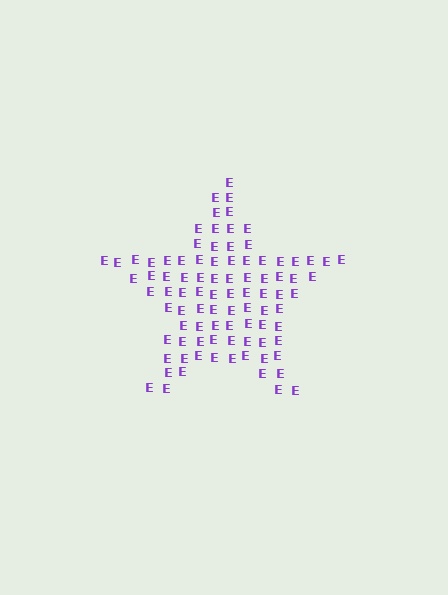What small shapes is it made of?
It is made of small letter E's.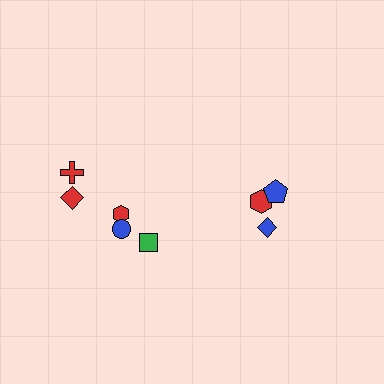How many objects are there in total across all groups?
There are 8 objects.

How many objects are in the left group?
There are 5 objects.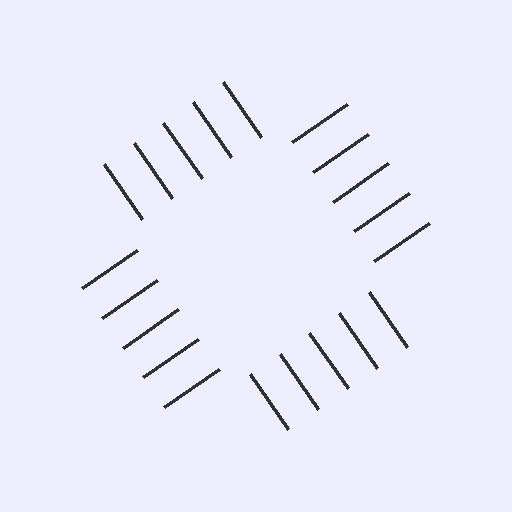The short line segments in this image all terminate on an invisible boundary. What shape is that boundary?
An illusory square — the line segments terminate on its edges but no continuous stroke is drawn.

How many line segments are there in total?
20 — 5 along each of the 4 edges.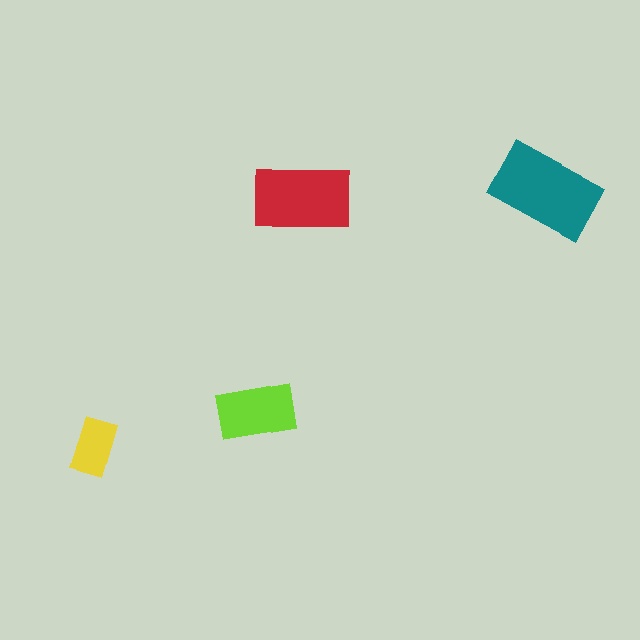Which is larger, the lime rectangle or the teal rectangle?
The teal one.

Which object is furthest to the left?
The yellow rectangle is leftmost.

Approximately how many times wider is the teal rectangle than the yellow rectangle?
About 2 times wider.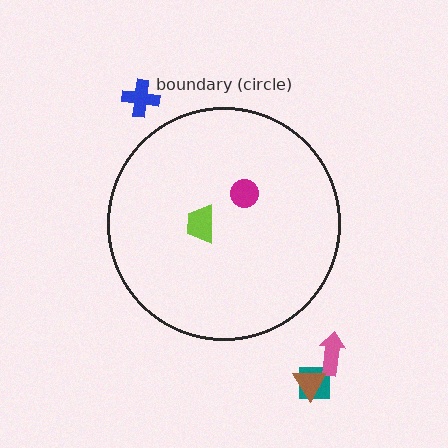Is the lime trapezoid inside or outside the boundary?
Inside.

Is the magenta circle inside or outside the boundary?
Inside.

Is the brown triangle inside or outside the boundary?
Outside.